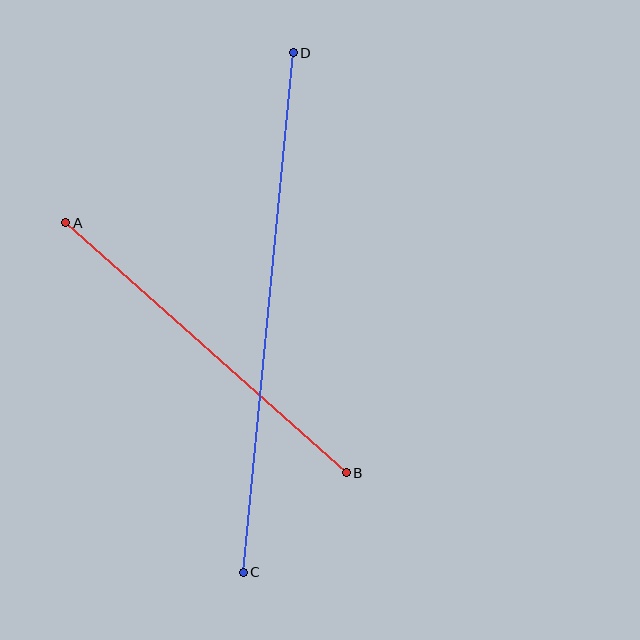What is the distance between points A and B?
The distance is approximately 376 pixels.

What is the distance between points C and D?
The distance is approximately 522 pixels.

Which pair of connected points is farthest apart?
Points C and D are farthest apart.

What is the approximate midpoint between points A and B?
The midpoint is at approximately (206, 348) pixels.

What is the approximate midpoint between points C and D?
The midpoint is at approximately (268, 313) pixels.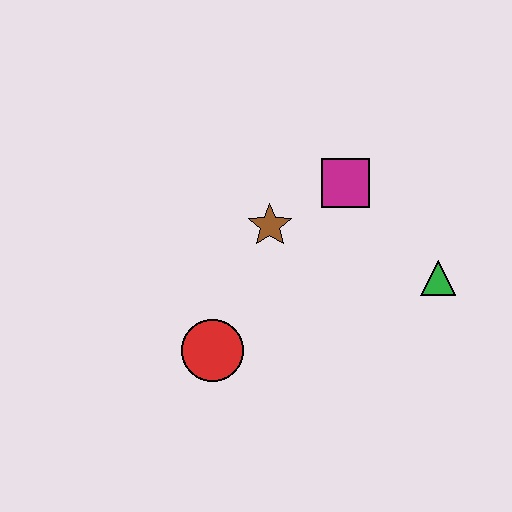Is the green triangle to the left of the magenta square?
No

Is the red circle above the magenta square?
No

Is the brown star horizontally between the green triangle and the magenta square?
No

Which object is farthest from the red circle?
The green triangle is farthest from the red circle.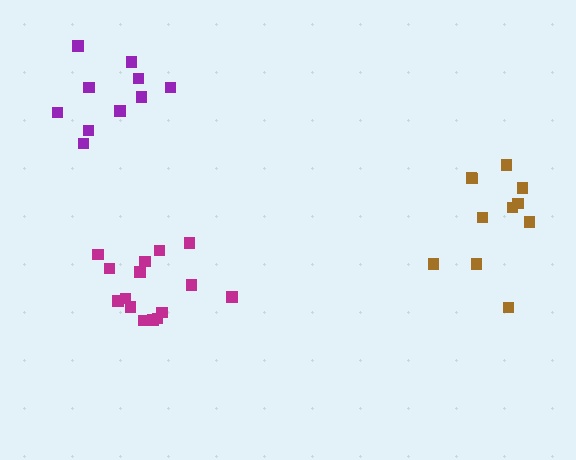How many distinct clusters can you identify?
There are 3 distinct clusters.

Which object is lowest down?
The magenta cluster is bottommost.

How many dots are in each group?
Group 1: 11 dots, Group 2: 15 dots, Group 3: 10 dots (36 total).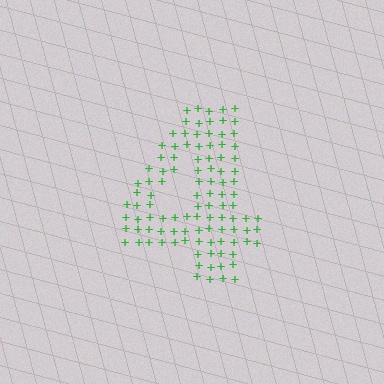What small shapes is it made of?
It is made of small plus signs.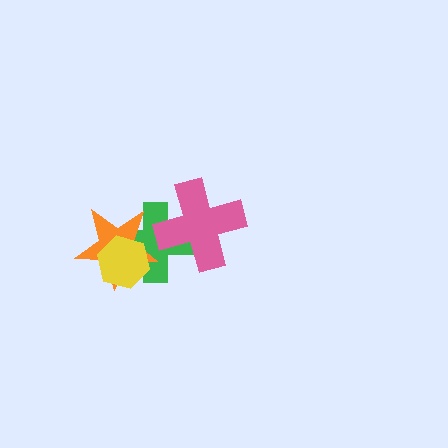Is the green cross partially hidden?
Yes, it is partially covered by another shape.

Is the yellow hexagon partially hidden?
No, no other shape covers it.